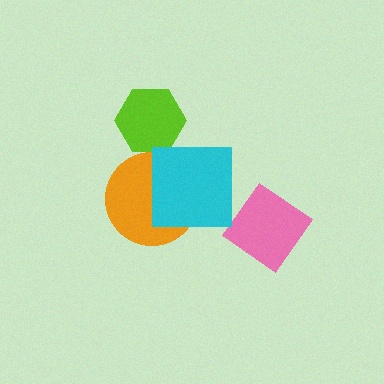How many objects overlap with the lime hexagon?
0 objects overlap with the lime hexagon.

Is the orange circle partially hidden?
Yes, it is partially covered by another shape.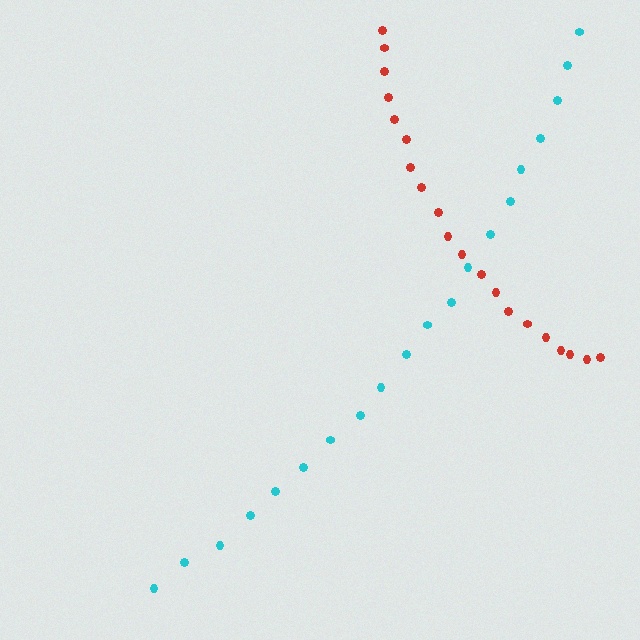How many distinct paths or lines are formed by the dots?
There are 2 distinct paths.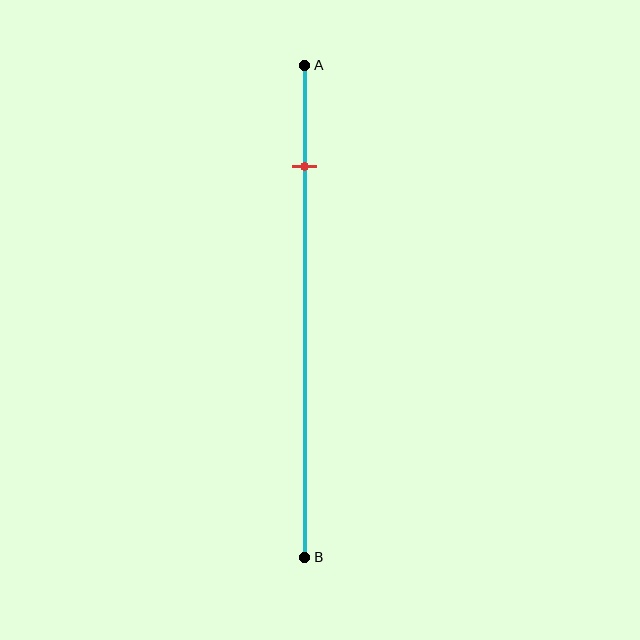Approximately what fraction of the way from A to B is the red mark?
The red mark is approximately 20% of the way from A to B.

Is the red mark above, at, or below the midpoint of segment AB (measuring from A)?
The red mark is above the midpoint of segment AB.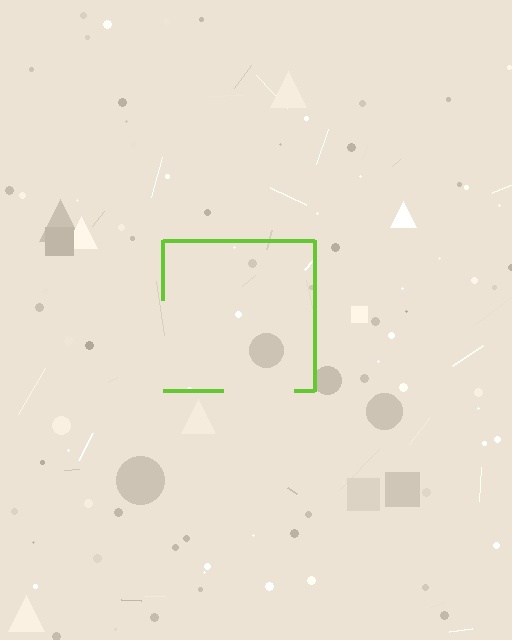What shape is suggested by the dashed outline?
The dashed outline suggests a square.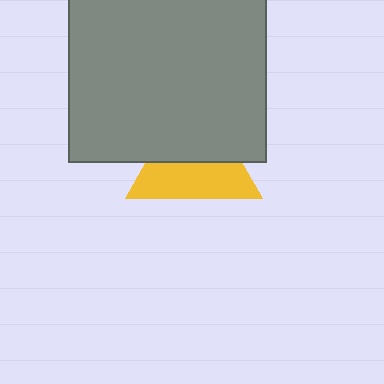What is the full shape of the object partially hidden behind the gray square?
The partially hidden object is a yellow triangle.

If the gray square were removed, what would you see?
You would see the complete yellow triangle.